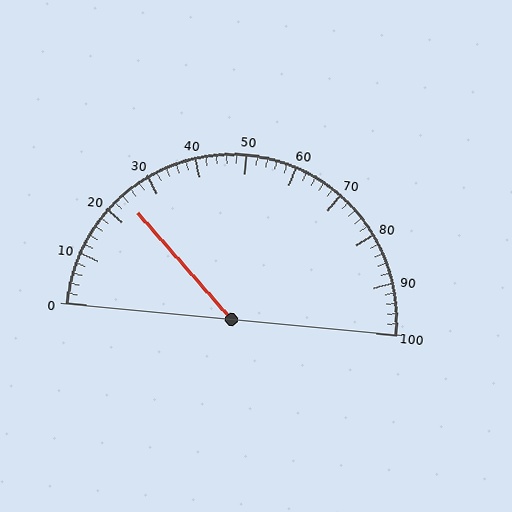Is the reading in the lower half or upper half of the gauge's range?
The reading is in the lower half of the range (0 to 100).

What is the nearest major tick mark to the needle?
The nearest major tick mark is 20.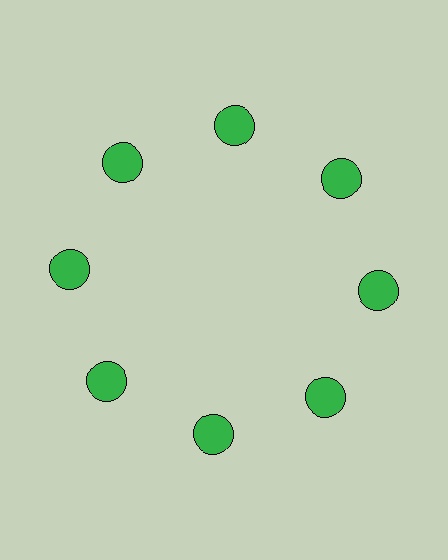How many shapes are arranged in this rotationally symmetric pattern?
There are 8 shapes, arranged in 8 groups of 1.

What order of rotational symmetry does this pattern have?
This pattern has 8-fold rotational symmetry.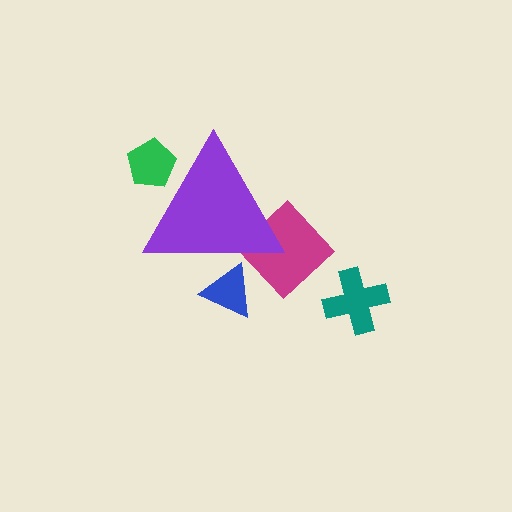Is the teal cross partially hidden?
No, the teal cross is fully visible.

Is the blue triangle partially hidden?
Yes, the blue triangle is partially hidden behind the purple triangle.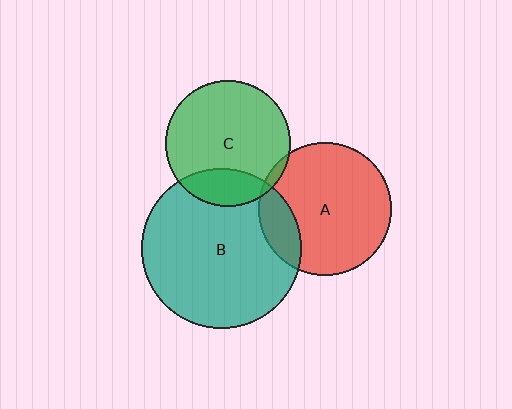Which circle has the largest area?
Circle B (teal).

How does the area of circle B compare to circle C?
Approximately 1.6 times.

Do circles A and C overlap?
Yes.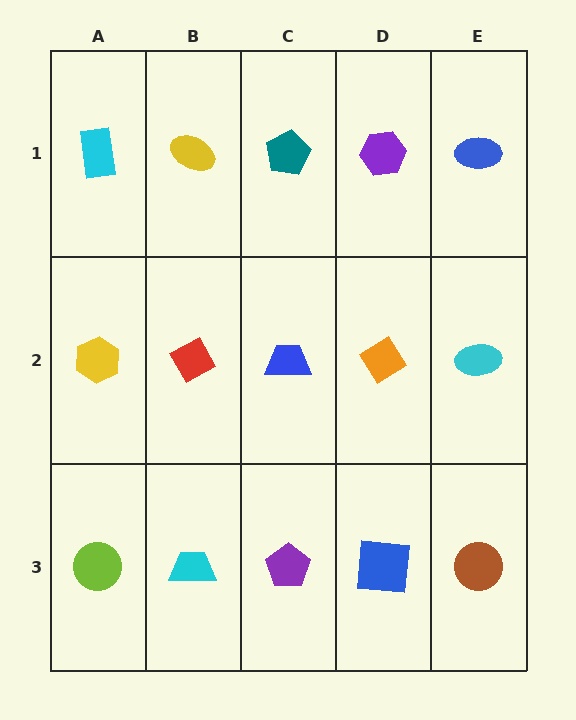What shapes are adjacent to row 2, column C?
A teal pentagon (row 1, column C), a purple pentagon (row 3, column C), a red diamond (row 2, column B), an orange diamond (row 2, column D).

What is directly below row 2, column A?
A lime circle.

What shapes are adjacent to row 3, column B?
A red diamond (row 2, column B), a lime circle (row 3, column A), a purple pentagon (row 3, column C).